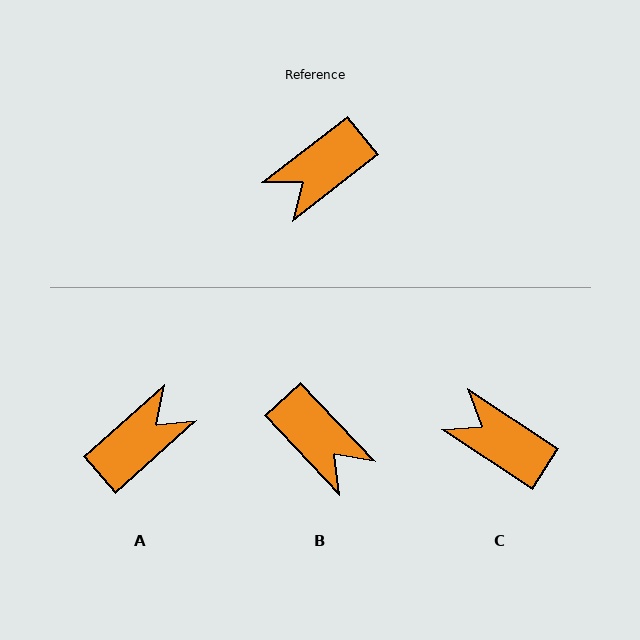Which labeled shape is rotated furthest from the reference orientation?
A, about 176 degrees away.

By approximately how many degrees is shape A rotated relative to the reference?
Approximately 176 degrees clockwise.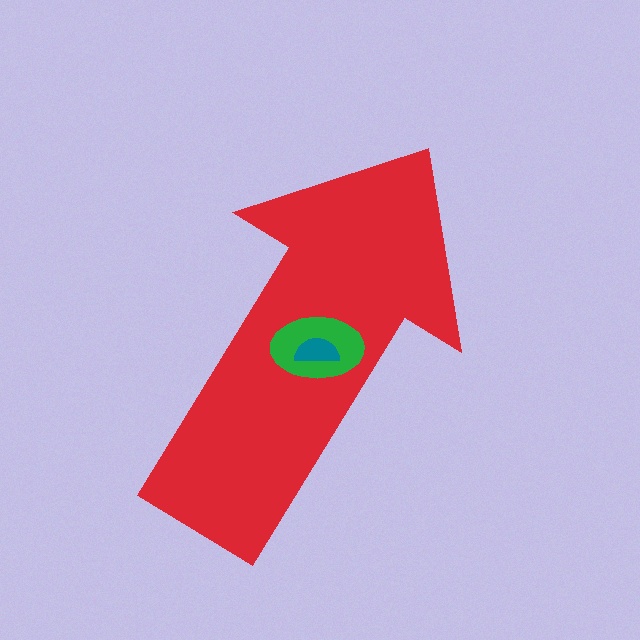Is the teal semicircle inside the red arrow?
Yes.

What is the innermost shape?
The teal semicircle.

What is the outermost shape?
The red arrow.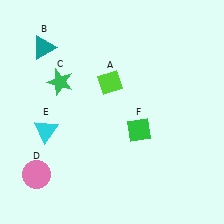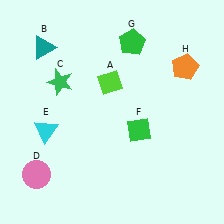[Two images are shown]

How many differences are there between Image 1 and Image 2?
There are 2 differences between the two images.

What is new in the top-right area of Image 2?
A green pentagon (G) was added in the top-right area of Image 2.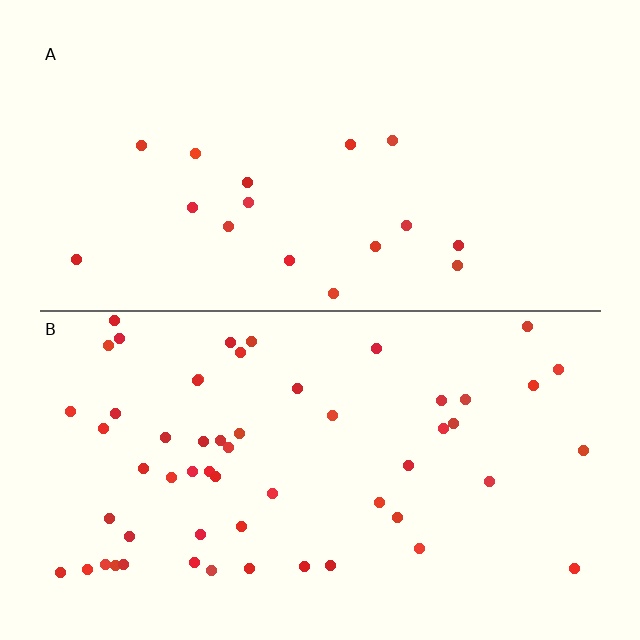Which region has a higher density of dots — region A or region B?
B (the bottom).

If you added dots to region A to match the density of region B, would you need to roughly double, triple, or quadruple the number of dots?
Approximately triple.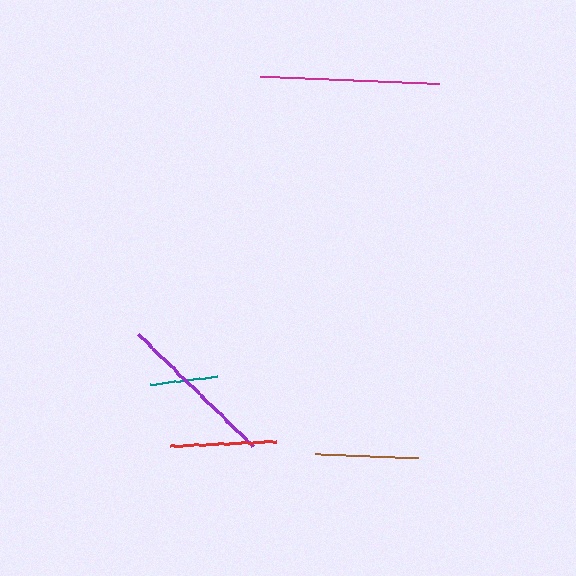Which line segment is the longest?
The magenta line is the longest at approximately 180 pixels.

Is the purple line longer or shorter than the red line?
The purple line is longer than the red line.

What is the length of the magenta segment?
The magenta segment is approximately 180 pixels long.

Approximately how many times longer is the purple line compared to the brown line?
The purple line is approximately 1.6 times the length of the brown line.